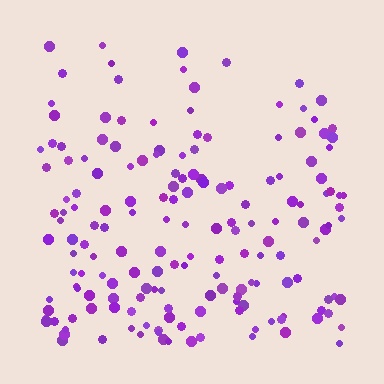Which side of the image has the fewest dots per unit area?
The top.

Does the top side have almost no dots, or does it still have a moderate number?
Still a moderate number, just noticeably fewer than the bottom.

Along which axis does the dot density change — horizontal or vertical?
Vertical.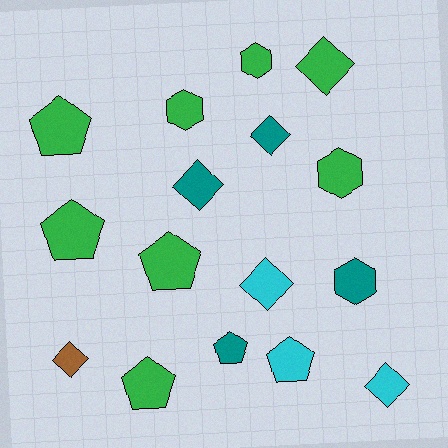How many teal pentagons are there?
There is 1 teal pentagon.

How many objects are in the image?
There are 16 objects.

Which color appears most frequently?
Green, with 8 objects.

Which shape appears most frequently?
Pentagon, with 6 objects.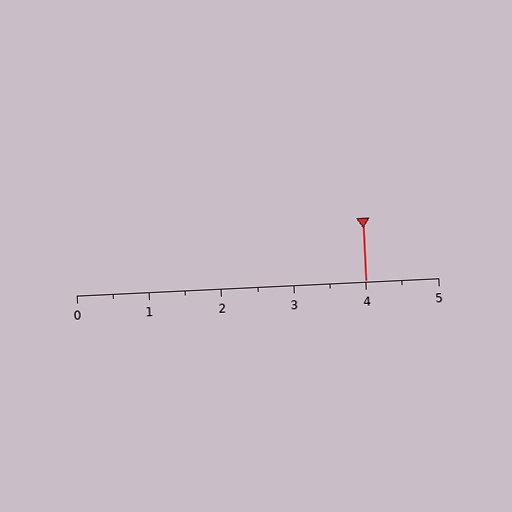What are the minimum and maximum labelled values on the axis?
The axis runs from 0 to 5.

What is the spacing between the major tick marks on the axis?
The major ticks are spaced 1 apart.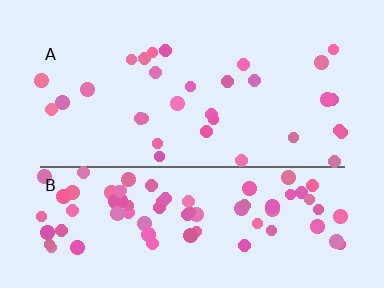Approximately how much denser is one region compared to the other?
Approximately 2.7× — region B over region A.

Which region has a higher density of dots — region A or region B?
B (the bottom).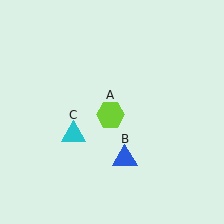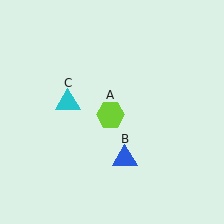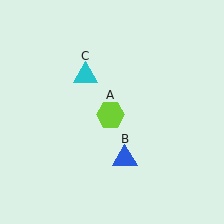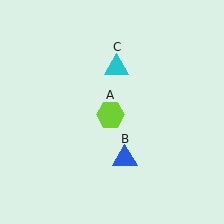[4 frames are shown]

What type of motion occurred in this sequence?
The cyan triangle (object C) rotated clockwise around the center of the scene.